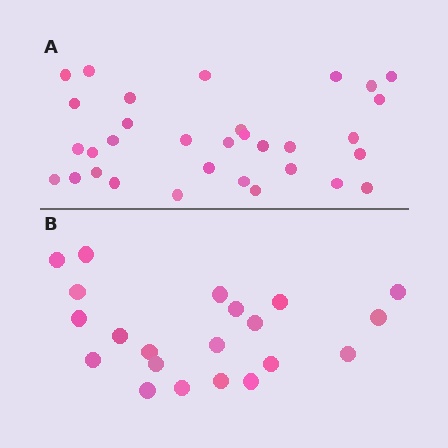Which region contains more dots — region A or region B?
Region A (the top region) has more dots.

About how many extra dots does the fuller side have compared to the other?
Region A has roughly 12 or so more dots than region B.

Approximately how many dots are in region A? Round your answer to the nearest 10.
About 30 dots. (The exact count is 32, which rounds to 30.)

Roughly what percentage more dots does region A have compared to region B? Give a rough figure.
About 50% more.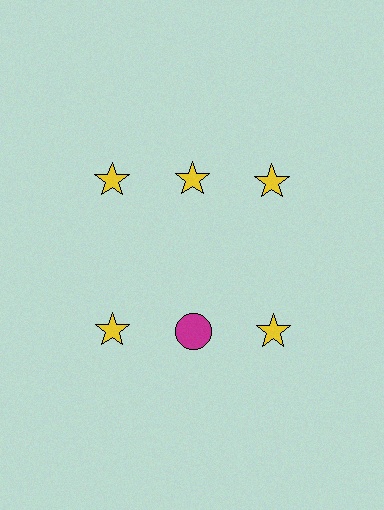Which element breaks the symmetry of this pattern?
The magenta circle in the second row, second from left column breaks the symmetry. All other shapes are yellow stars.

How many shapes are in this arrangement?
There are 6 shapes arranged in a grid pattern.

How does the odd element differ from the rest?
It differs in both color (magenta instead of yellow) and shape (circle instead of star).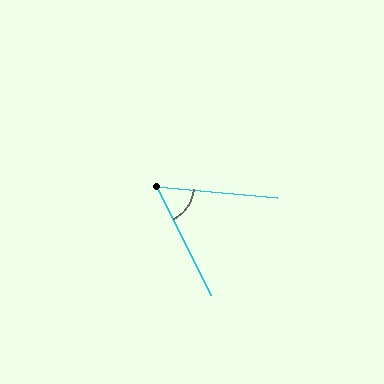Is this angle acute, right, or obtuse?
It is acute.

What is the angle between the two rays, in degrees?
Approximately 59 degrees.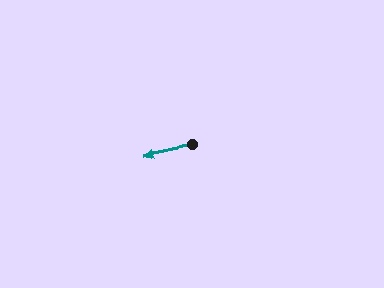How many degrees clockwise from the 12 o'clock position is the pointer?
Approximately 258 degrees.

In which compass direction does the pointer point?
West.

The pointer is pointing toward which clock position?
Roughly 9 o'clock.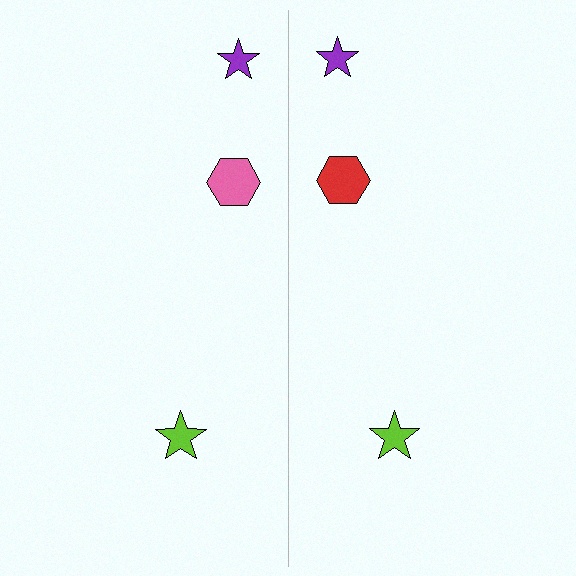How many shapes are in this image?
There are 6 shapes in this image.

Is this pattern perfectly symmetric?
No, the pattern is not perfectly symmetric. The red hexagon on the right side breaks the symmetry — its mirror counterpart is pink.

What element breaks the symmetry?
The red hexagon on the right side breaks the symmetry — its mirror counterpart is pink.